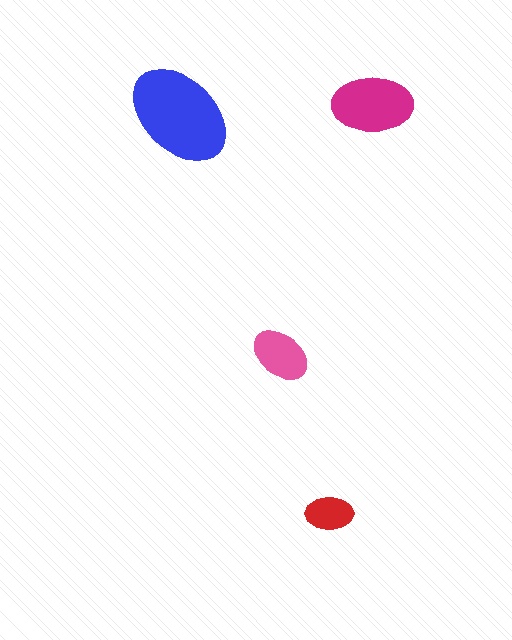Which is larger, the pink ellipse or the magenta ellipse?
The magenta one.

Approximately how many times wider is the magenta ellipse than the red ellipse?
About 1.5 times wider.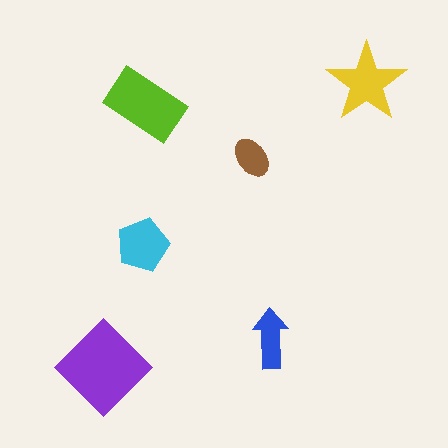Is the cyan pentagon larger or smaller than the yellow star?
Smaller.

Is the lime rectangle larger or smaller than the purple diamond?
Smaller.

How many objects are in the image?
There are 6 objects in the image.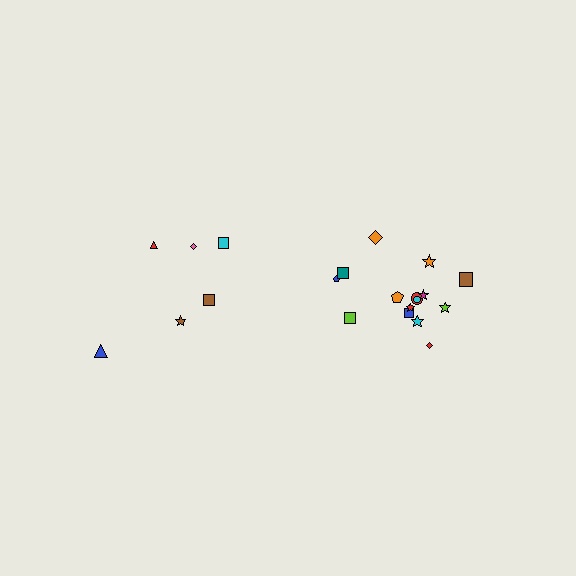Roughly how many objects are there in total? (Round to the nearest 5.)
Roughly 20 objects in total.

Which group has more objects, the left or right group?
The right group.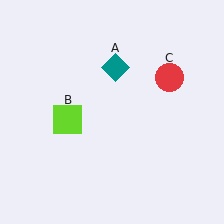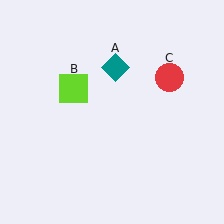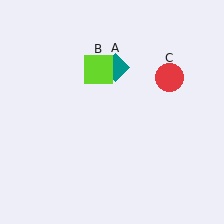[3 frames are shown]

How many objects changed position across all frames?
1 object changed position: lime square (object B).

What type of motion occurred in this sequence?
The lime square (object B) rotated clockwise around the center of the scene.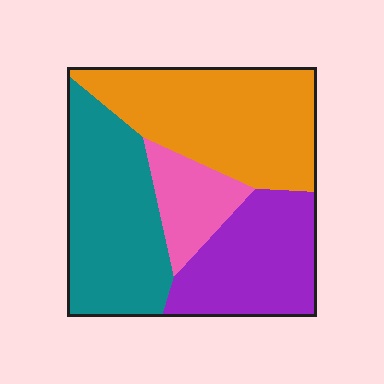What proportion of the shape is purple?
Purple takes up about one quarter (1/4) of the shape.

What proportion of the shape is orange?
Orange takes up about one third (1/3) of the shape.